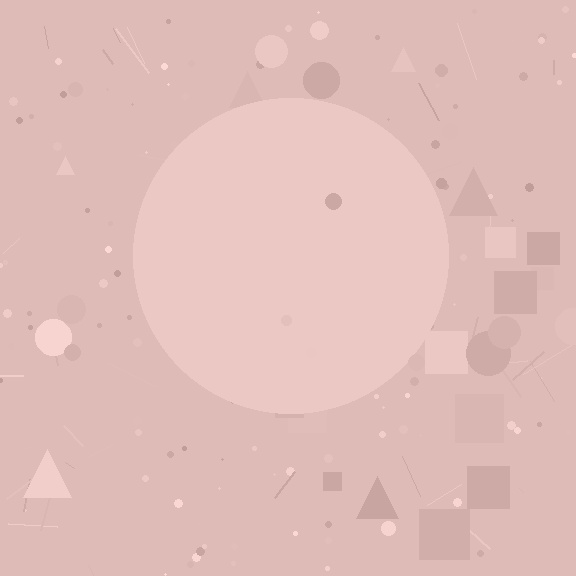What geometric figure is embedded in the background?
A circle is embedded in the background.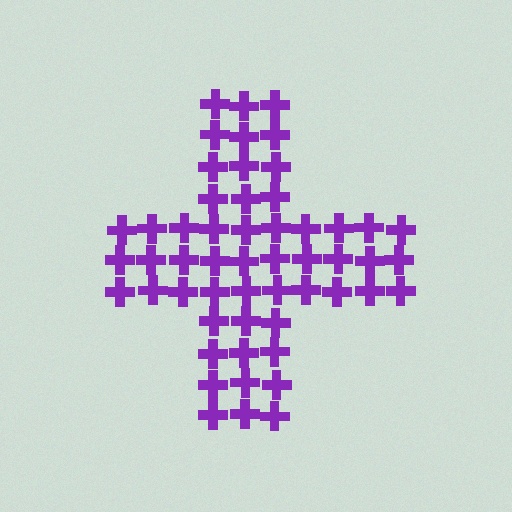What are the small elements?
The small elements are crosses.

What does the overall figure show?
The overall figure shows a cross.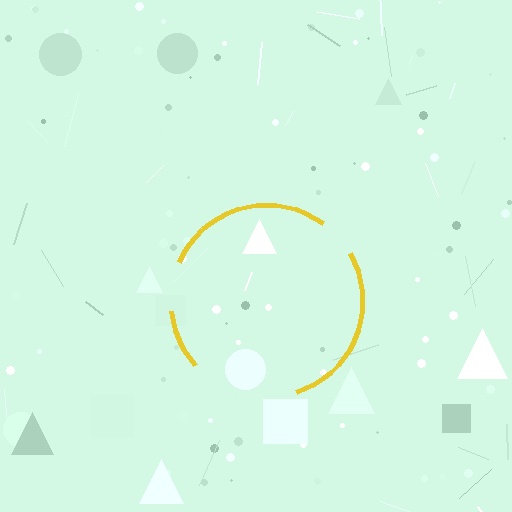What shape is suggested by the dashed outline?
The dashed outline suggests a circle.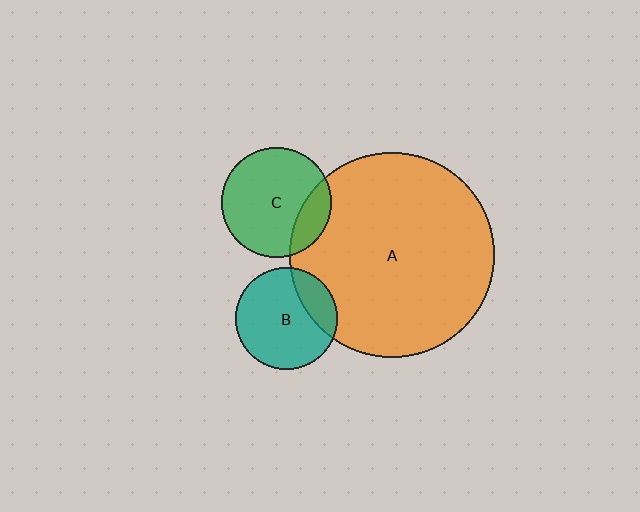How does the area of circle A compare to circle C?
Approximately 3.5 times.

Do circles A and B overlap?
Yes.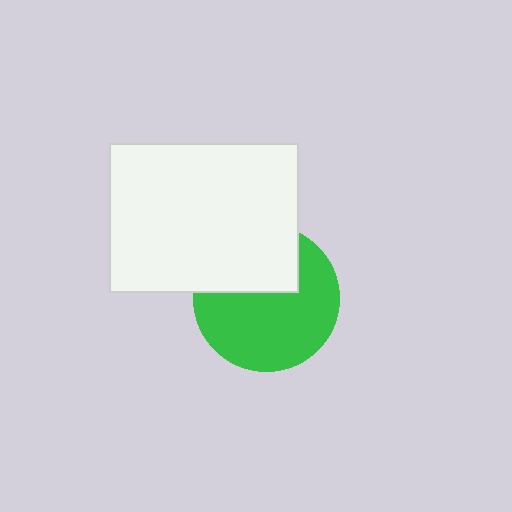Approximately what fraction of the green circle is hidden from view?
Roughly 36% of the green circle is hidden behind the white rectangle.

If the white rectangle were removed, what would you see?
You would see the complete green circle.